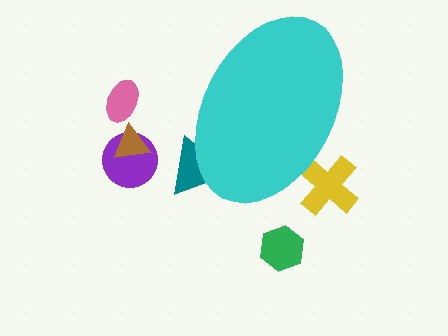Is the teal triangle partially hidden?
Yes, the teal triangle is partially hidden behind the cyan ellipse.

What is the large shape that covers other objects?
A cyan ellipse.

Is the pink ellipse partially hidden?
No, the pink ellipse is fully visible.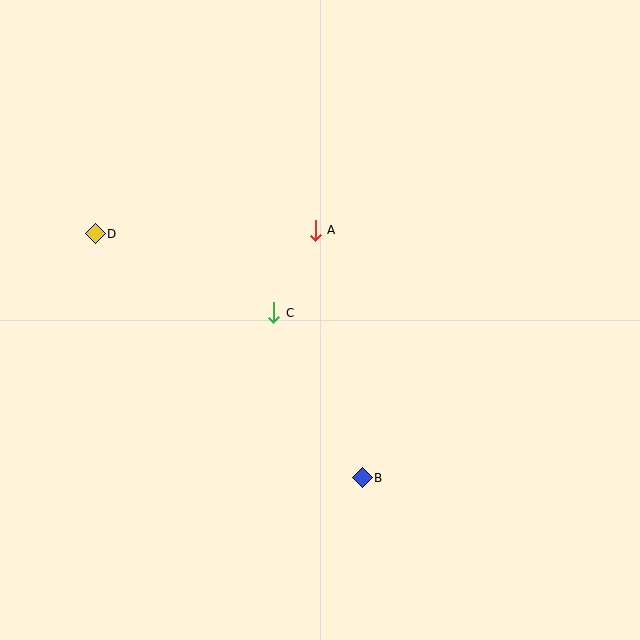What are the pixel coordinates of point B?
Point B is at (362, 478).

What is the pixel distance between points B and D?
The distance between B and D is 362 pixels.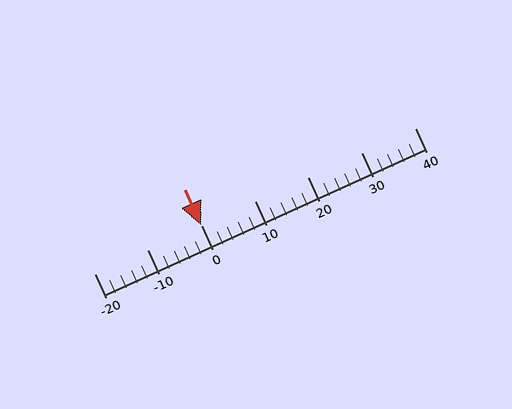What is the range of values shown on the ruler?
The ruler shows values from -20 to 40.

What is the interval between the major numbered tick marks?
The major tick marks are spaced 10 units apart.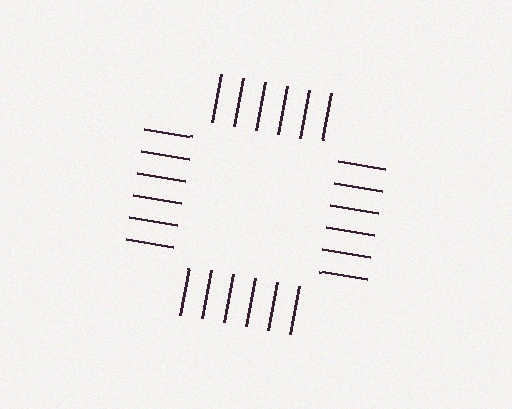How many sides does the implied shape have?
4 sides — the line-ends trace a square.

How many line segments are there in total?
24 — 6 along each of the 4 edges.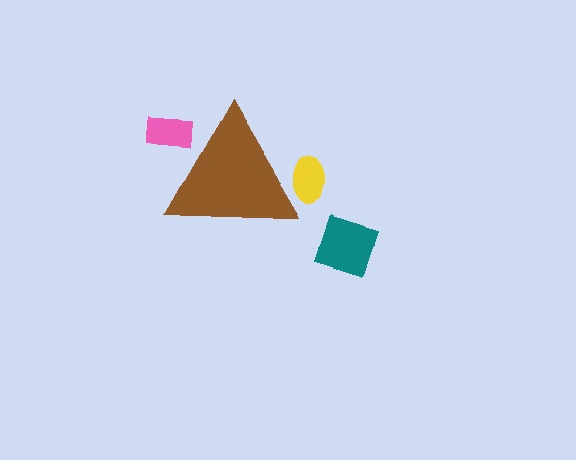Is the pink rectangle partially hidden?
Yes, the pink rectangle is partially hidden behind the brown triangle.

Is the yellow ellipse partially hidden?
Yes, the yellow ellipse is partially hidden behind the brown triangle.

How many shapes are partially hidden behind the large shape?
2 shapes are partially hidden.